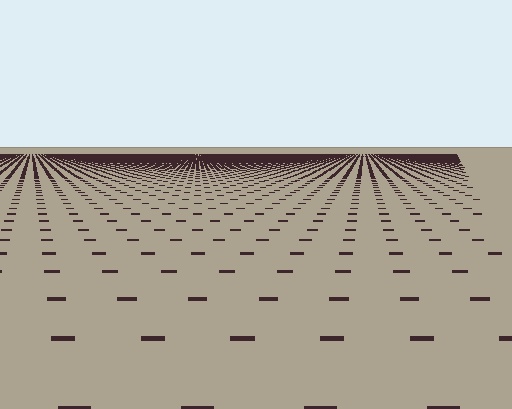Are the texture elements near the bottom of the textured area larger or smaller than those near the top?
Larger. Near the bottom, elements are closer to the viewer and appear at a bigger on-screen size.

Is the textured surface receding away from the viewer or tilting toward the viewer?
The surface is receding away from the viewer. Texture elements get smaller and denser toward the top.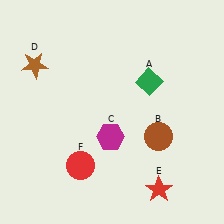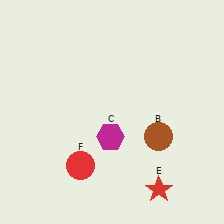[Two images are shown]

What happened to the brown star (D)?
The brown star (D) was removed in Image 2. It was in the top-left area of Image 1.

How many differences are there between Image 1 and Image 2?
There are 2 differences between the two images.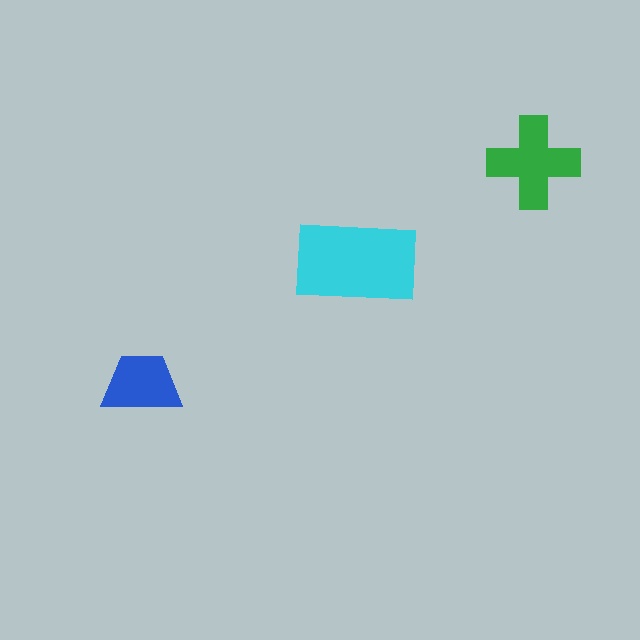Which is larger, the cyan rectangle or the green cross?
The cyan rectangle.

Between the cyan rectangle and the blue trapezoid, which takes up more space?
The cyan rectangle.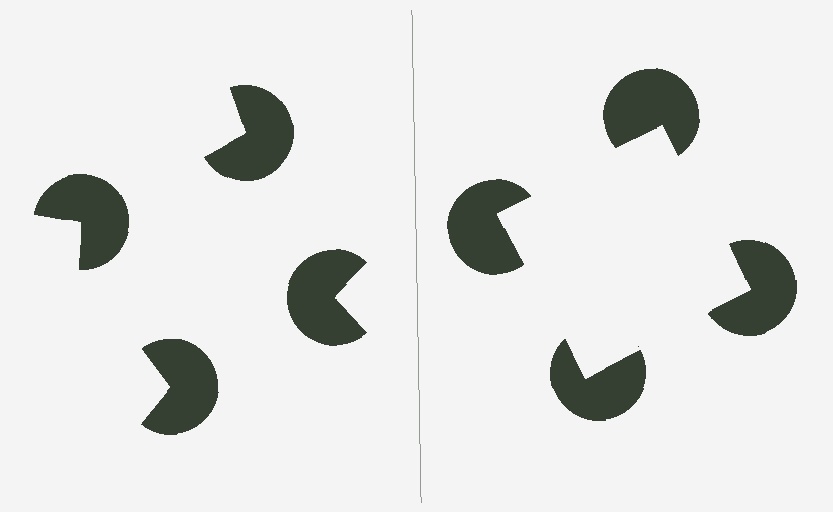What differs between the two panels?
The pac-man discs are positioned identically on both sides; only the wedge orientations differ. On the right they align to a square; on the left they are misaligned.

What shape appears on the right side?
An illusory square.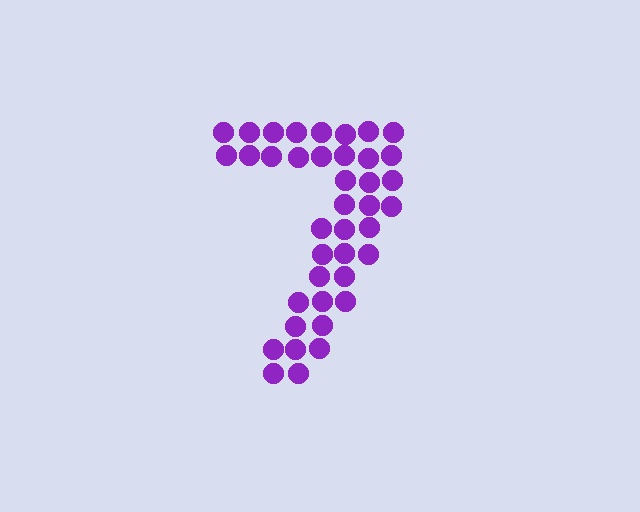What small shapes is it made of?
It is made of small circles.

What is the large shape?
The large shape is the digit 7.